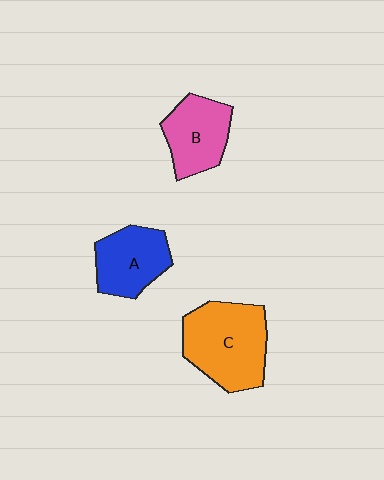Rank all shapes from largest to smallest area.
From largest to smallest: C (orange), B (pink), A (blue).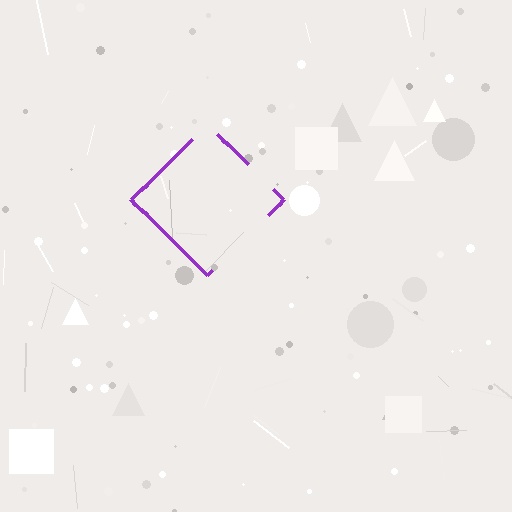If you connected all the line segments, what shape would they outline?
They would outline a diamond.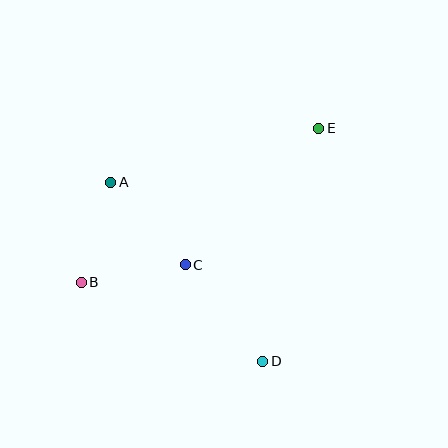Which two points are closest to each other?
Points A and B are closest to each other.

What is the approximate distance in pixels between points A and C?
The distance between A and C is approximately 111 pixels.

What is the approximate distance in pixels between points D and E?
The distance between D and E is approximately 240 pixels.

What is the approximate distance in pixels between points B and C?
The distance between B and C is approximately 105 pixels.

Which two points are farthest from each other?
Points B and E are farthest from each other.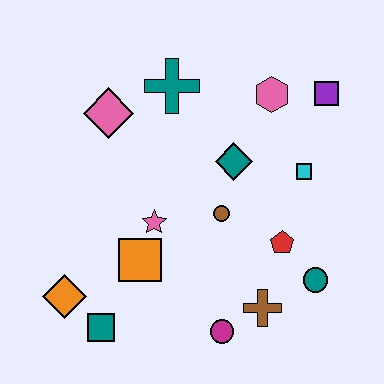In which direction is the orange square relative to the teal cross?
The orange square is below the teal cross.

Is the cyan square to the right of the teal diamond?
Yes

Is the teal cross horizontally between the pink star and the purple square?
Yes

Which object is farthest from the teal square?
The purple square is farthest from the teal square.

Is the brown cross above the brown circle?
No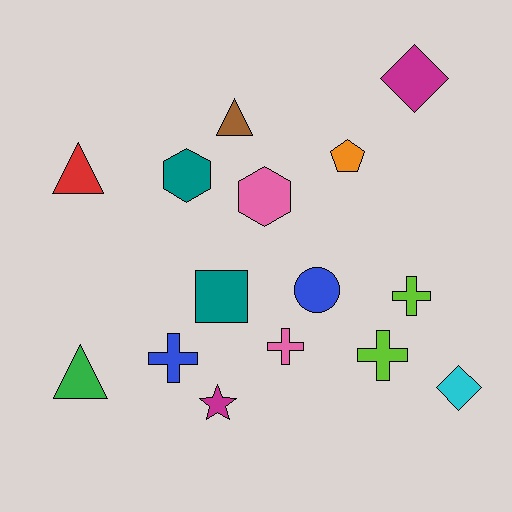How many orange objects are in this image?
There is 1 orange object.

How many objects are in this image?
There are 15 objects.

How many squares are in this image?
There is 1 square.